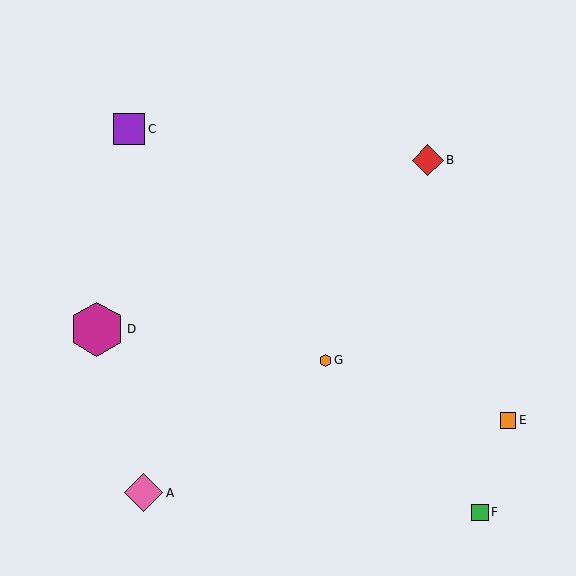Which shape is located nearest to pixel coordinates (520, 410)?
The orange square (labeled E) at (508, 420) is nearest to that location.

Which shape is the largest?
The magenta hexagon (labeled D) is the largest.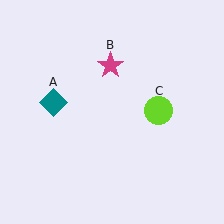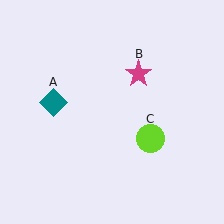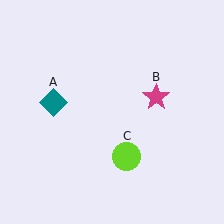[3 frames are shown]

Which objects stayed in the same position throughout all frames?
Teal diamond (object A) remained stationary.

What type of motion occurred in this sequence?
The magenta star (object B), lime circle (object C) rotated clockwise around the center of the scene.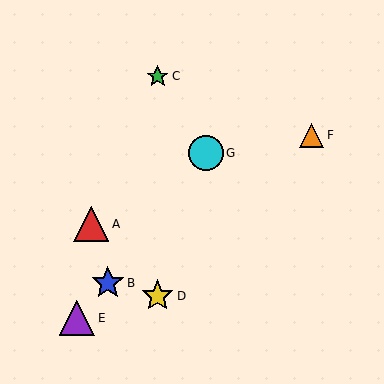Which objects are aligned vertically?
Objects C, D are aligned vertically.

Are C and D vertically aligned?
Yes, both are at x≈158.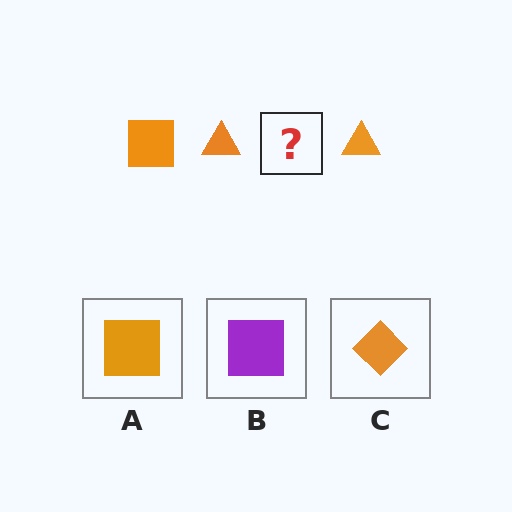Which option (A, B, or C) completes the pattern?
A.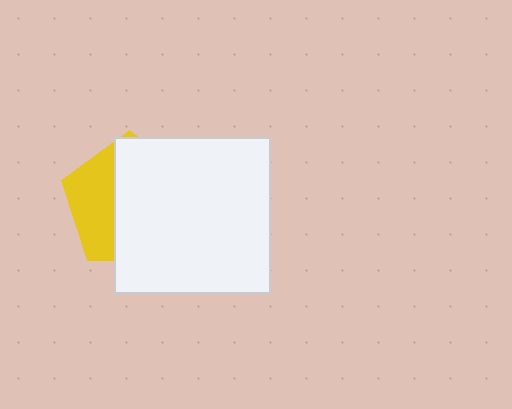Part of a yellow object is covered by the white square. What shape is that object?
It is a pentagon.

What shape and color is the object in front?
The object in front is a white square.